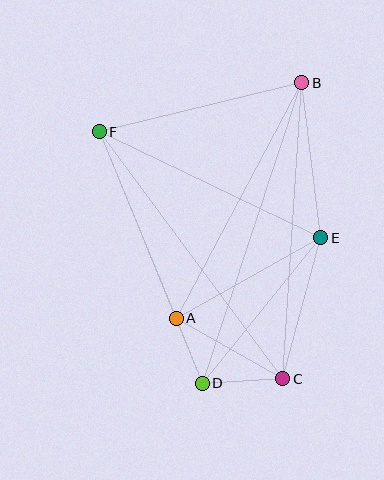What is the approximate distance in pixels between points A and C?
The distance between A and C is approximately 123 pixels.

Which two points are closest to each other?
Points A and D are closest to each other.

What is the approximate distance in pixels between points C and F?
The distance between C and F is approximately 308 pixels.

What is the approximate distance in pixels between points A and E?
The distance between A and E is approximately 166 pixels.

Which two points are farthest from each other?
Points B and D are farthest from each other.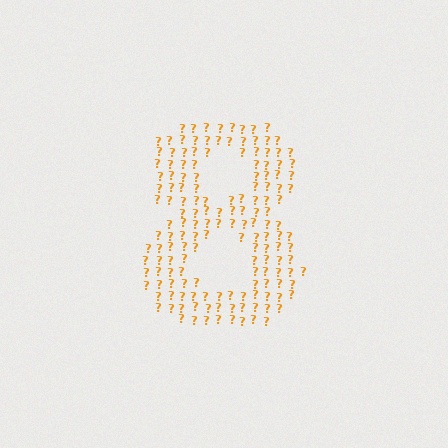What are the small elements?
The small elements are question marks.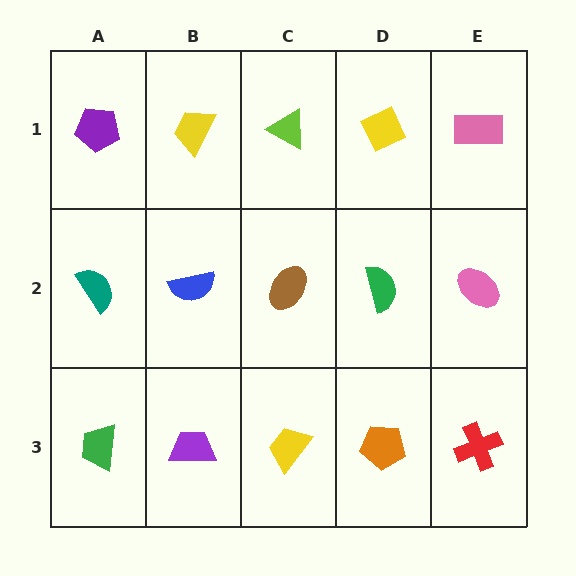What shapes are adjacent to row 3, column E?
A pink ellipse (row 2, column E), an orange pentagon (row 3, column D).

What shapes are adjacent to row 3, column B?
A blue semicircle (row 2, column B), a green trapezoid (row 3, column A), a yellow trapezoid (row 3, column C).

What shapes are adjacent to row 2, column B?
A yellow trapezoid (row 1, column B), a purple trapezoid (row 3, column B), a teal semicircle (row 2, column A), a brown ellipse (row 2, column C).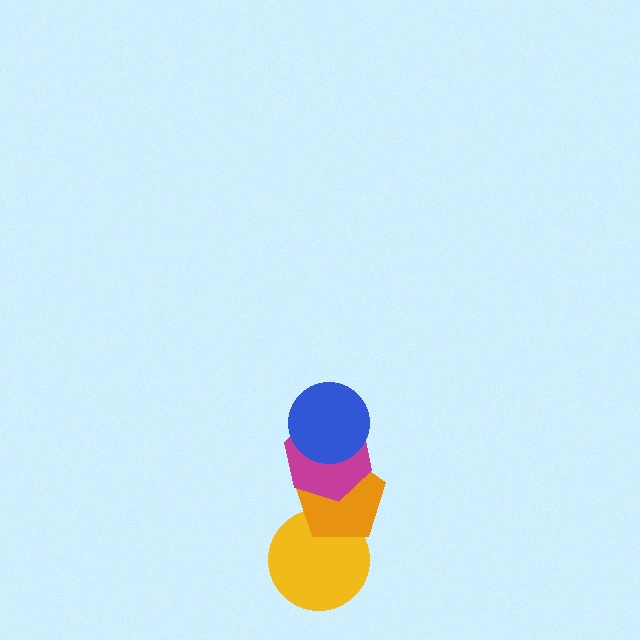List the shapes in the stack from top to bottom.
From top to bottom: the blue circle, the magenta hexagon, the orange pentagon, the yellow circle.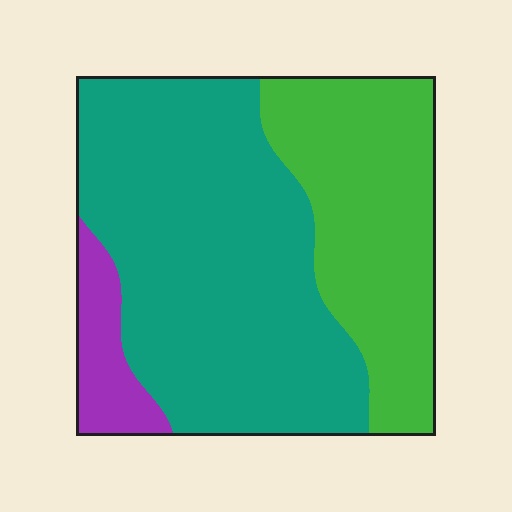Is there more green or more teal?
Teal.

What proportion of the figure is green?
Green covers around 35% of the figure.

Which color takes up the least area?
Purple, at roughly 10%.